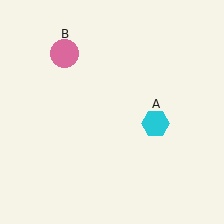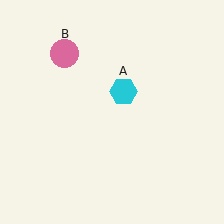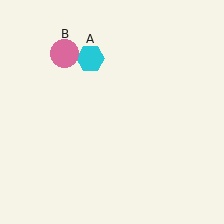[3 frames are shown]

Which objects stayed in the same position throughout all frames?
Pink circle (object B) remained stationary.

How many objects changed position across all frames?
1 object changed position: cyan hexagon (object A).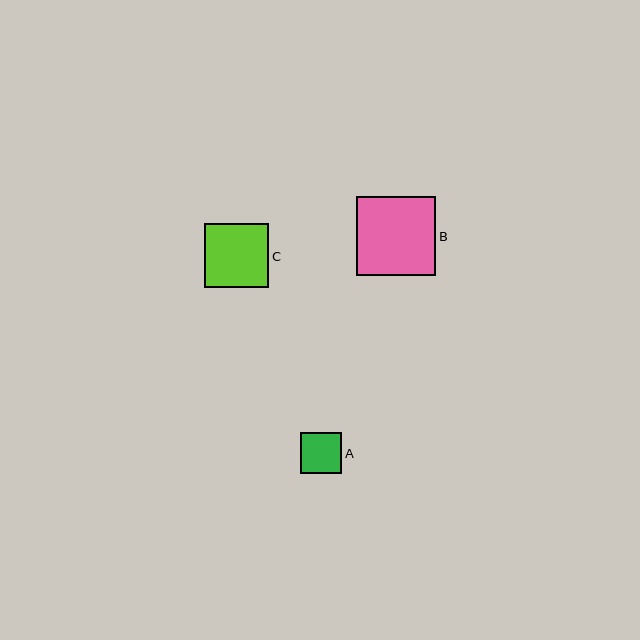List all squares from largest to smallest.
From largest to smallest: B, C, A.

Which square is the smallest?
Square A is the smallest with a size of approximately 41 pixels.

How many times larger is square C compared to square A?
Square C is approximately 1.6 times the size of square A.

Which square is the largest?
Square B is the largest with a size of approximately 79 pixels.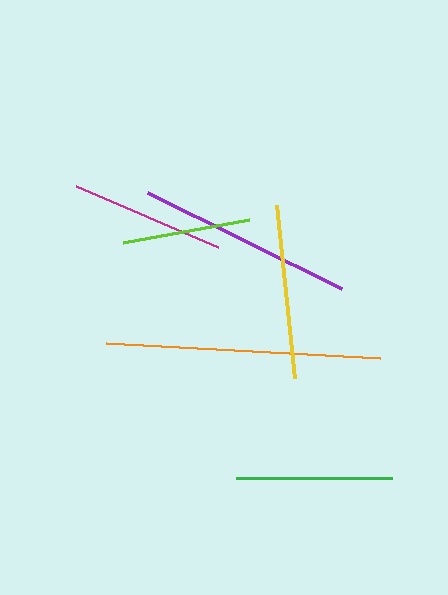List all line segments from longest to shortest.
From longest to shortest: orange, purple, yellow, green, magenta, lime.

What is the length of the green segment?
The green segment is approximately 157 pixels long.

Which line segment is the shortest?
The lime line is the shortest at approximately 128 pixels.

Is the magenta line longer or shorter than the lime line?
The magenta line is longer than the lime line.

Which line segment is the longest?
The orange line is the longest at approximately 274 pixels.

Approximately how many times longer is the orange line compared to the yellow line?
The orange line is approximately 1.6 times the length of the yellow line.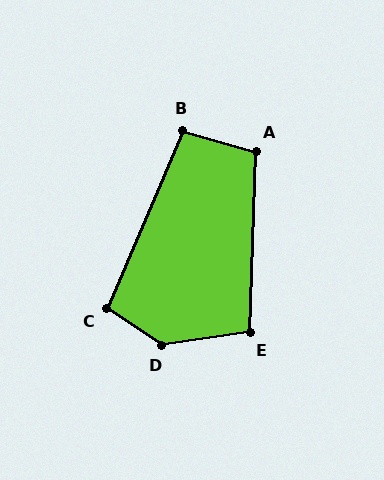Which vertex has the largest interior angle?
D, at approximately 138 degrees.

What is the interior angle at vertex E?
Approximately 100 degrees (obtuse).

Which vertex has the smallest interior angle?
B, at approximately 98 degrees.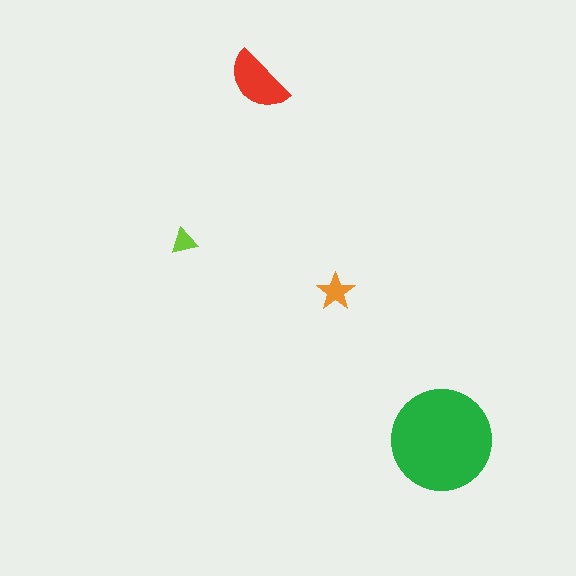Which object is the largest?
The green circle.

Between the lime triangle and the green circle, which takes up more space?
The green circle.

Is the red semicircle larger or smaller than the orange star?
Larger.